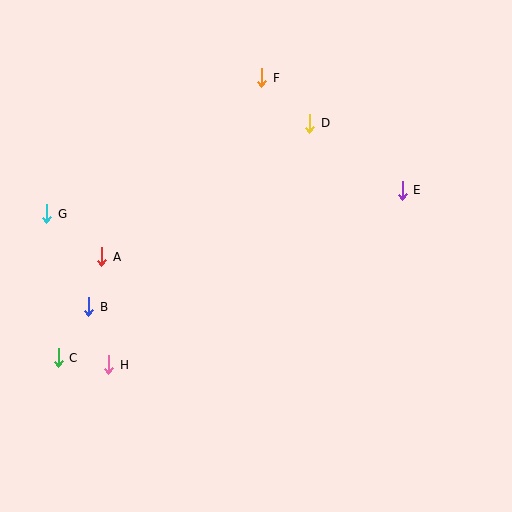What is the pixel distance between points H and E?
The distance between H and E is 342 pixels.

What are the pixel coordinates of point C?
Point C is at (58, 358).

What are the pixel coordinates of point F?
Point F is at (262, 78).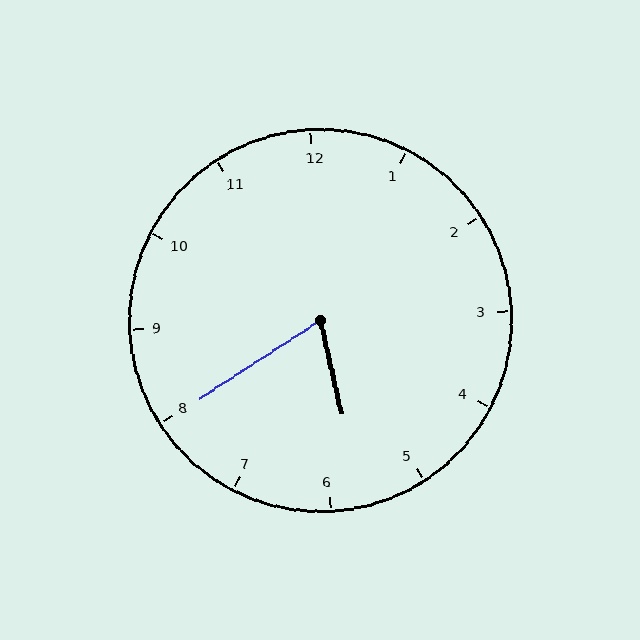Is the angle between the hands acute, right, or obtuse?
It is acute.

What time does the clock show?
5:40.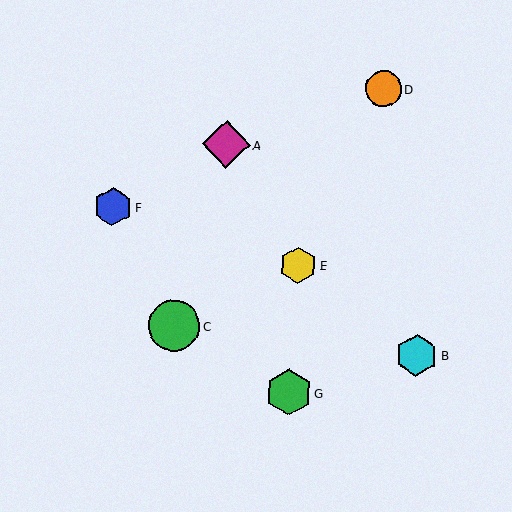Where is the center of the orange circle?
The center of the orange circle is at (383, 89).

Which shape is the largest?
The green circle (labeled C) is the largest.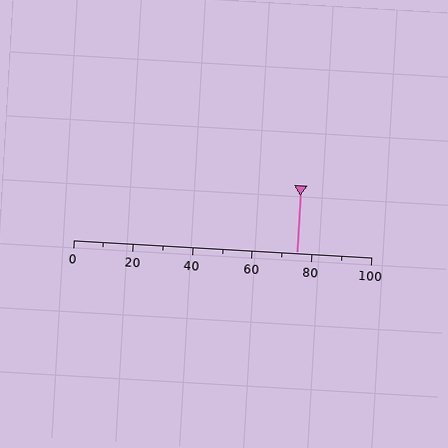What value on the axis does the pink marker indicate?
The marker indicates approximately 75.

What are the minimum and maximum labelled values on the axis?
The axis runs from 0 to 100.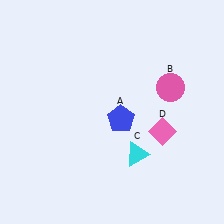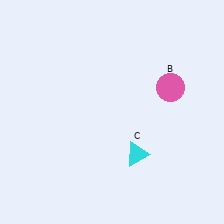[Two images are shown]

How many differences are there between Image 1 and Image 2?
There are 2 differences between the two images.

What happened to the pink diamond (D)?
The pink diamond (D) was removed in Image 2. It was in the bottom-right area of Image 1.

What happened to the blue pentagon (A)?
The blue pentagon (A) was removed in Image 2. It was in the bottom-right area of Image 1.